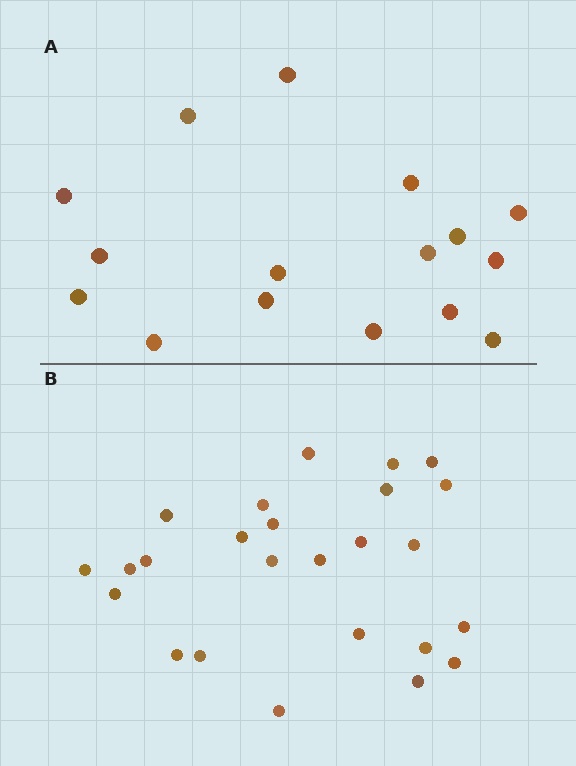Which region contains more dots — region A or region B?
Region B (the bottom region) has more dots.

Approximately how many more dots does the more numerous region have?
Region B has roughly 8 or so more dots than region A.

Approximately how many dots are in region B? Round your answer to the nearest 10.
About 20 dots. (The exact count is 25, which rounds to 20.)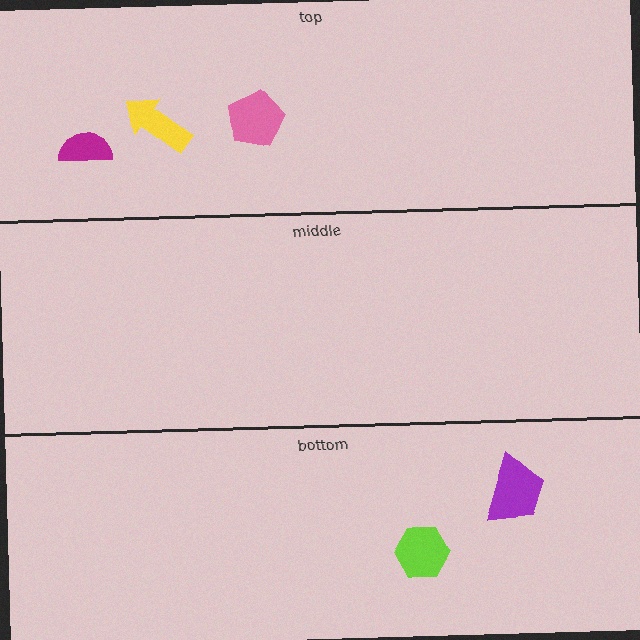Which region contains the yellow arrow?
The top region.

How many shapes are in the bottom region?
2.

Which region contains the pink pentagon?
The top region.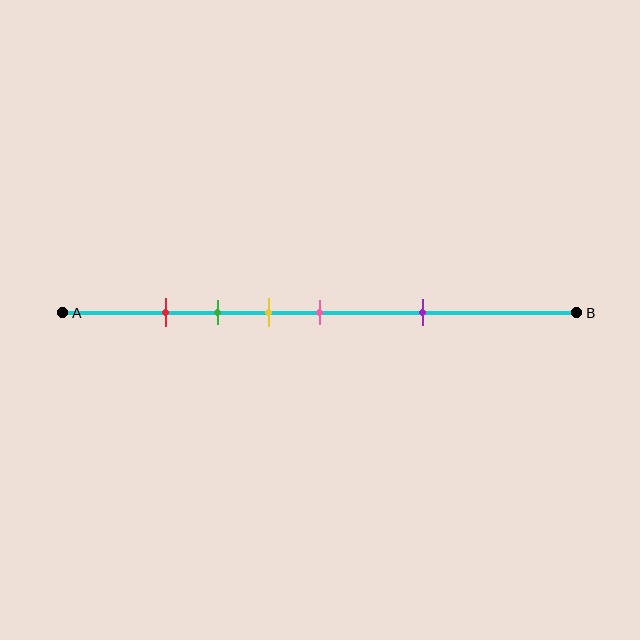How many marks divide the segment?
There are 5 marks dividing the segment.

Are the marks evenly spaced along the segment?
No, the marks are not evenly spaced.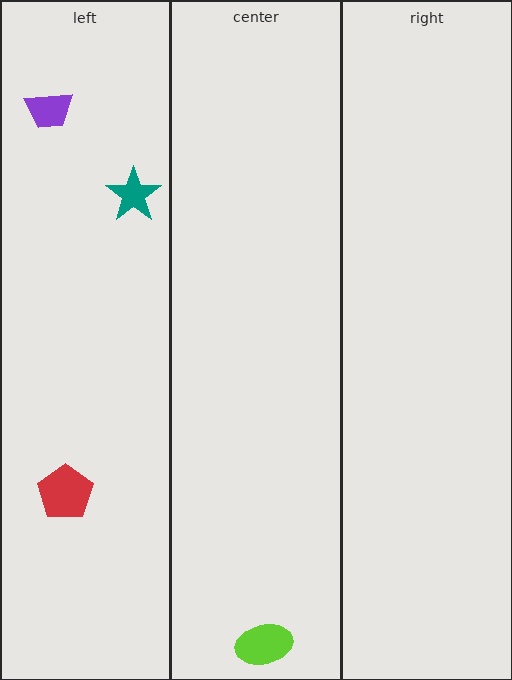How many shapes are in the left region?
3.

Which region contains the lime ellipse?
The center region.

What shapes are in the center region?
The lime ellipse.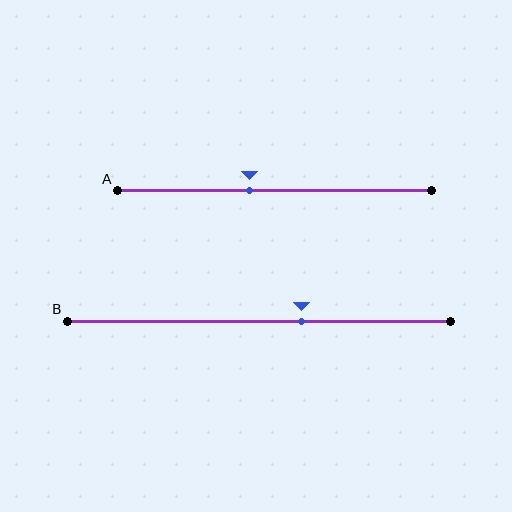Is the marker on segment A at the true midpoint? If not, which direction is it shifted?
No, the marker on segment A is shifted to the left by about 8% of the segment length.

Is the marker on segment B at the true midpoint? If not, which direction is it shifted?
No, the marker on segment B is shifted to the right by about 11% of the segment length.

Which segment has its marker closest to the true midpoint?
Segment A has its marker closest to the true midpoint.